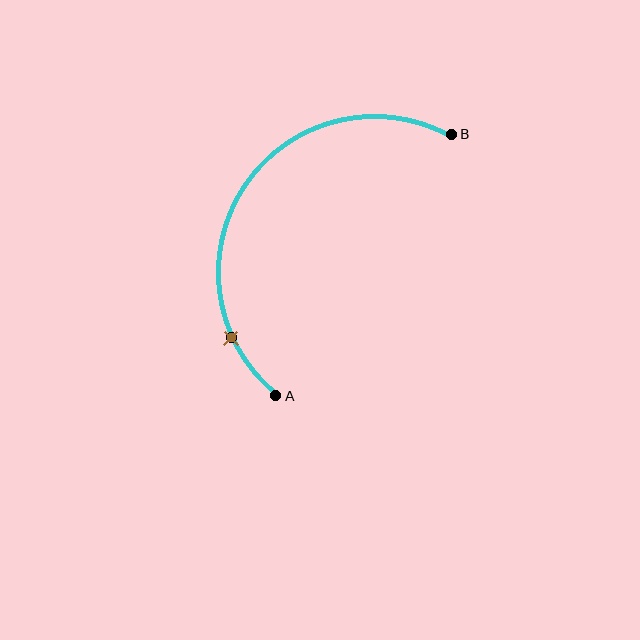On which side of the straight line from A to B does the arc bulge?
The arc bulges above and to the left of the straight line connecting A and B.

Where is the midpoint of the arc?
The arc midpoint is the point on the curve farthest from the straight line joining A and B. It sits above and to the left of that line.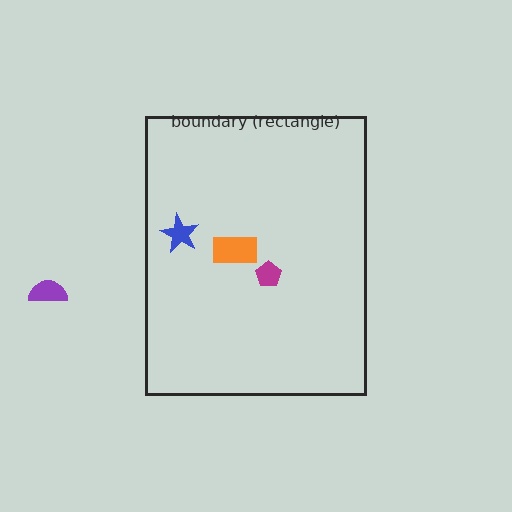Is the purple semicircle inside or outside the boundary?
Outside.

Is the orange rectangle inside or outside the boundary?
Inside.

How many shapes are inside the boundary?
3 inside, 1 outside.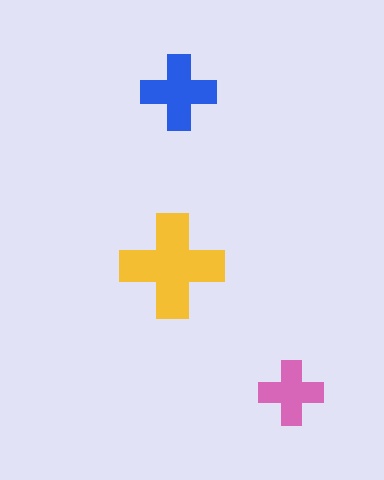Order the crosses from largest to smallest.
the yellow one, the blue one, the pink one.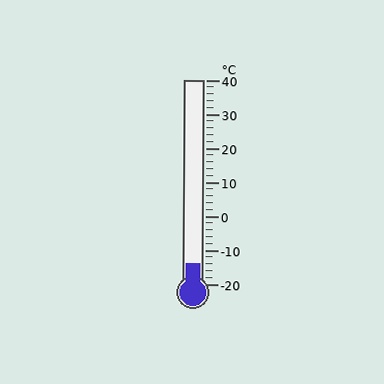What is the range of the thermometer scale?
The thermometer scale ranges from -20°C to 40°C.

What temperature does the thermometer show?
The thermometer shows approximately -14°C.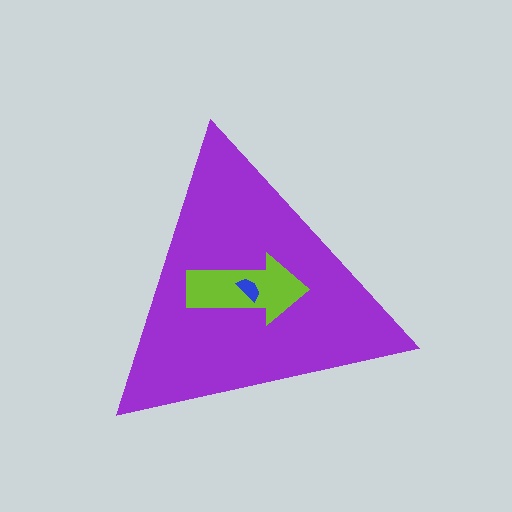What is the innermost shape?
The blue semicircle.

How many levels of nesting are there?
3.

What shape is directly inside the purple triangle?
The lime arrow.